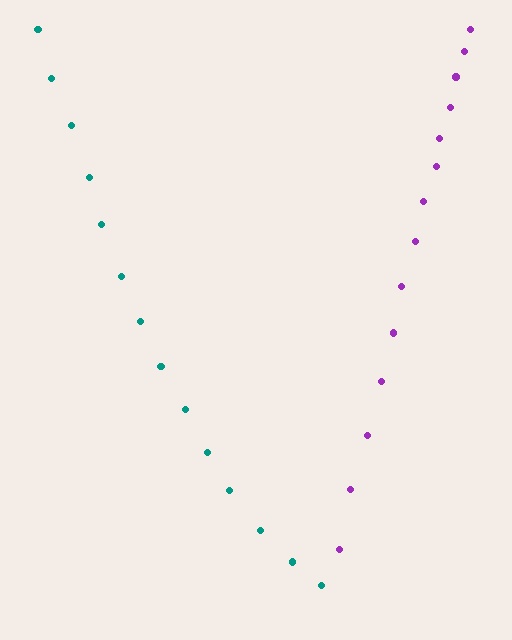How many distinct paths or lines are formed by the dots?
There are 2 distinct paths.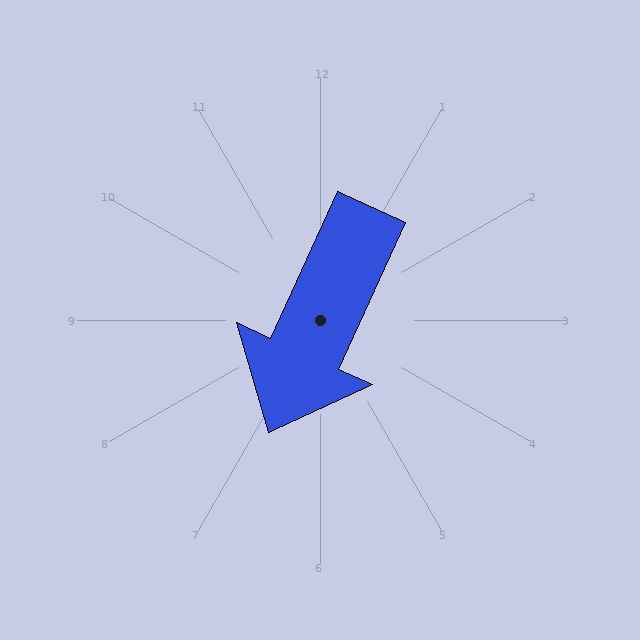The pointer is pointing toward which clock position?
Roughly 7 o'clock.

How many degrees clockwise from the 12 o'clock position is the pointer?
Approximately 205 degrees.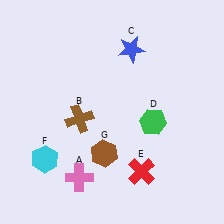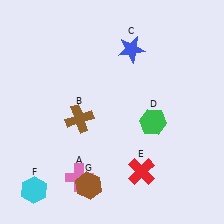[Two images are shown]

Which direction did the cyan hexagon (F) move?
The cyan hexagon (F) moved down.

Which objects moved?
The objects that moved are: the cyan hexagon (F), the brown hexagon (G).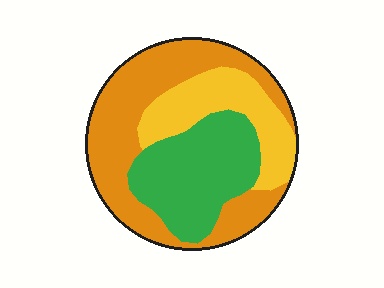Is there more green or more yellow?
Green.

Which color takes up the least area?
Yellow, at roughly 25%.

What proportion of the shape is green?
Green takes up about one third (1/3) of the shape.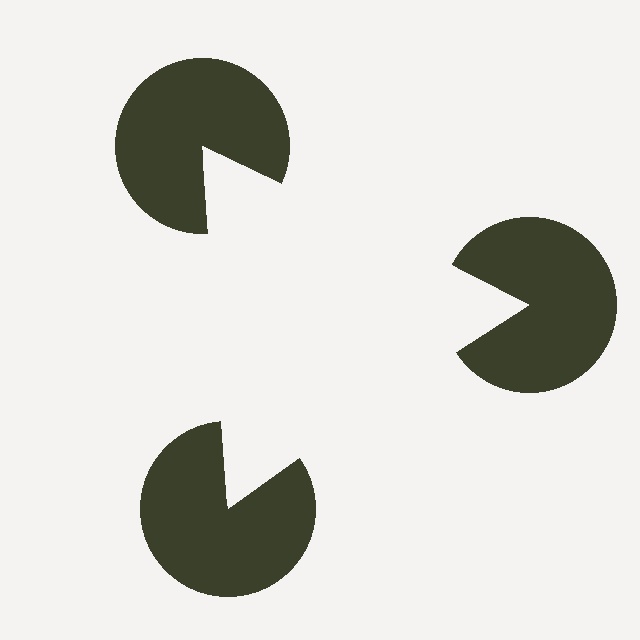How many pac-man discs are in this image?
There are 3 — one at each vertex of the illusory triangle.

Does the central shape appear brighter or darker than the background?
It typically appears slightly brighter than the background, even though no actual brightness change is drawn.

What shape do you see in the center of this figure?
An illusory triangle — its edges are inferred from the aligned wedge cuts in the pac-man discs, not physically drawn.